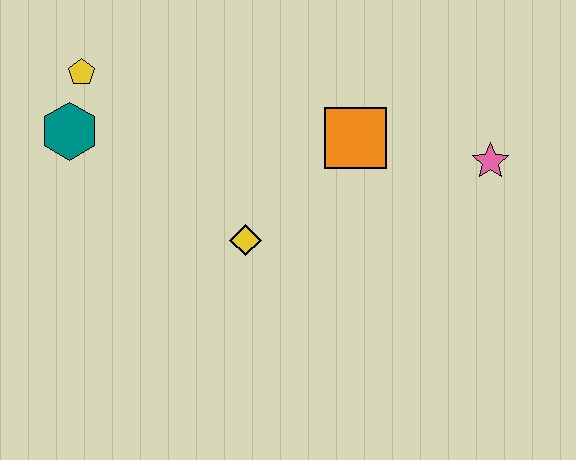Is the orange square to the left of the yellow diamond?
No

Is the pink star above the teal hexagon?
No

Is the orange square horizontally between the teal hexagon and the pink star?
Yes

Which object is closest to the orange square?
The pink star is closest to the orange square.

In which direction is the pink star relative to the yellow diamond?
The pink star is to the right of the yellow diamond.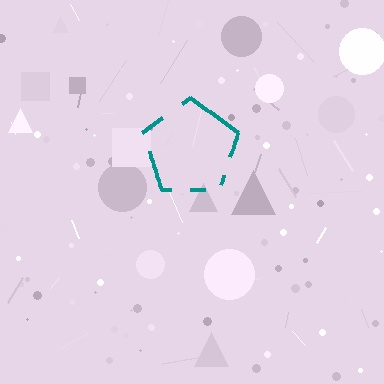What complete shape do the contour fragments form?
The contour fragments form a pentagon.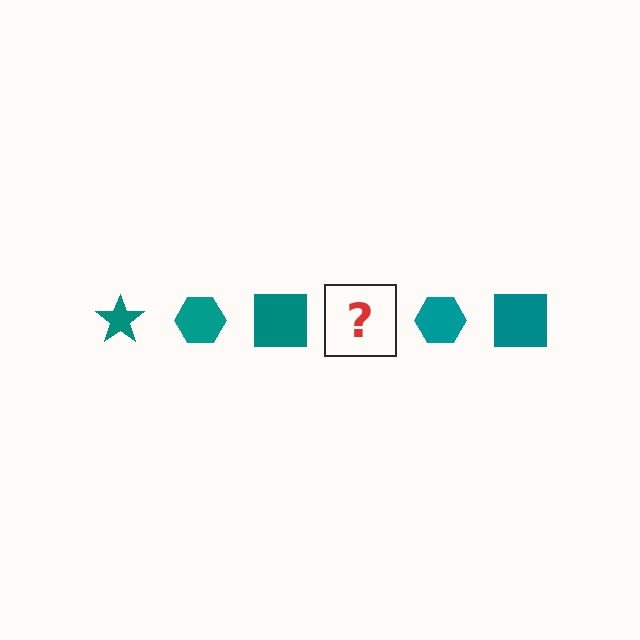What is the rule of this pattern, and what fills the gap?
The rule is that the pattern cycles through star, hexagon, square shapes in teal. The gap should be filled with a teal star.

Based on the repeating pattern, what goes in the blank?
The blank should be a teal star.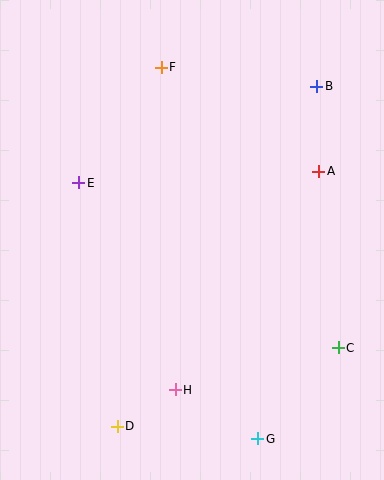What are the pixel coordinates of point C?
Point C is at (338, 348).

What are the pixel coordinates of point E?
Point E is at (79, 183).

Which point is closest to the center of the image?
Point E at (79, 183) is closest to the center.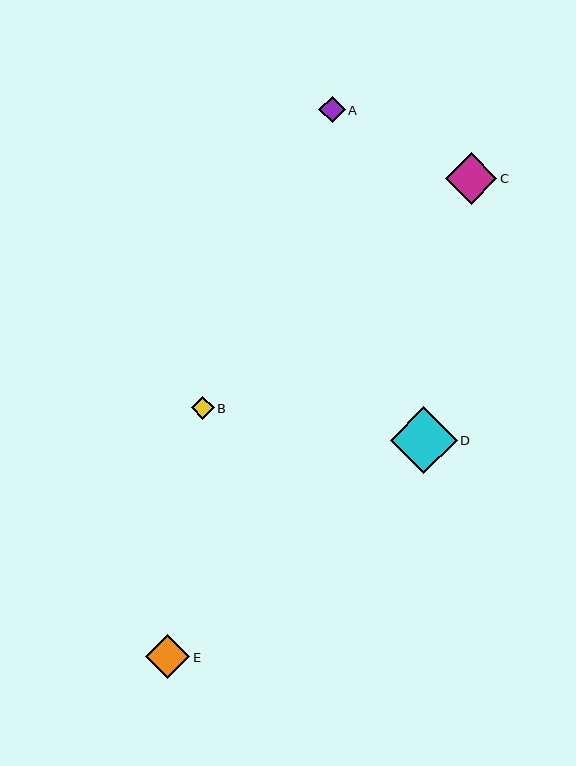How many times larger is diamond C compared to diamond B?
Diamond C is approximately 2.3 times the size of diamond B.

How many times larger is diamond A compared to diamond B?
Diamond A is approximately 1.2 times the size of diamond B.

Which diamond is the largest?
Diamond D is the largest with a size of approximately 67 pixels.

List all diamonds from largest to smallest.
From largest to smallest: D, C, E, A, B.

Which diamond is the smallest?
Diamond B is the smallest with a size of approximately 22 pixels.